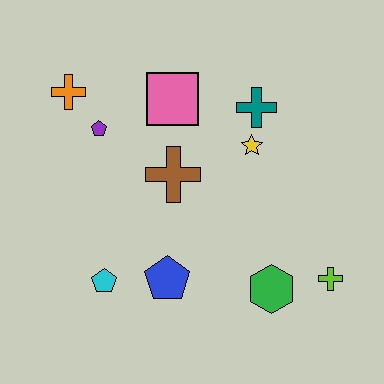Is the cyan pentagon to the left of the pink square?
Yes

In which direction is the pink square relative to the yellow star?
The pink square is to the left of the yellow star.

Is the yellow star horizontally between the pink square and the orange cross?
No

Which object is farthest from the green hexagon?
The orange cross is farthest from the green hexagon.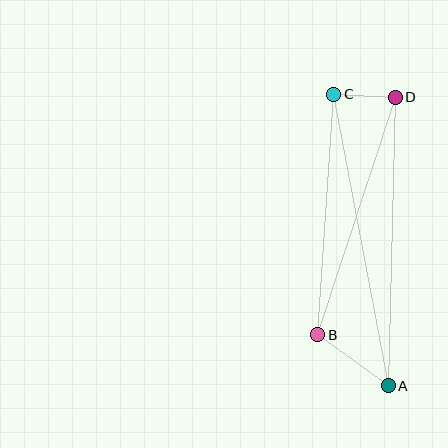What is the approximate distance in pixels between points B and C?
The distance between B and C is approximately 241 pixels.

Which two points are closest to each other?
Points C and D are closest to each other.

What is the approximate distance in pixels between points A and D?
The distance between A and D is approximately 289 pixels.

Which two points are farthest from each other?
Points A and C are farthest from each other.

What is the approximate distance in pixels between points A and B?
The distance between A and B is approximately 87 pixels.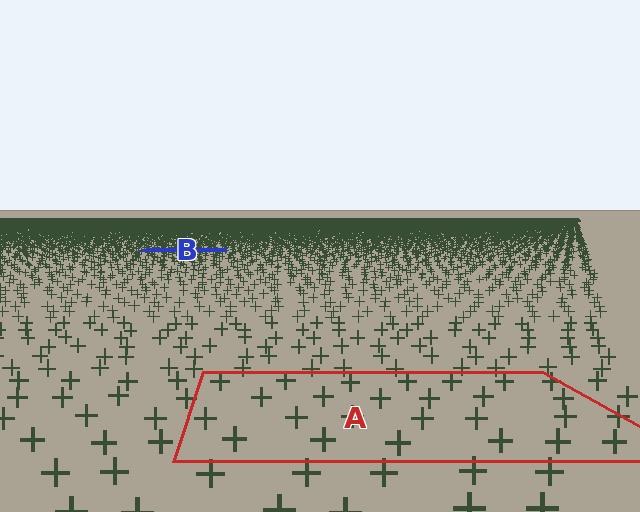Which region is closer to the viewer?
Region A is closer. The texture elements there are larger and more spread out.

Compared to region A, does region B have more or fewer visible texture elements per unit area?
Region B has more texture elements per unit area — they are packed more densely because it is farther away.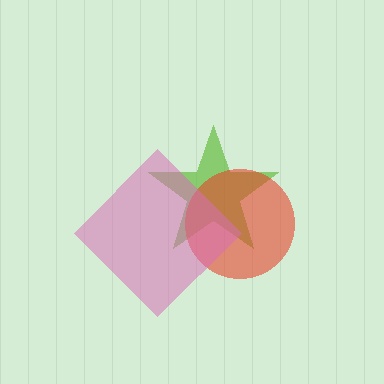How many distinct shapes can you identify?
There are 3 distinct shapes: a lime star, a red circle, a pink diamond.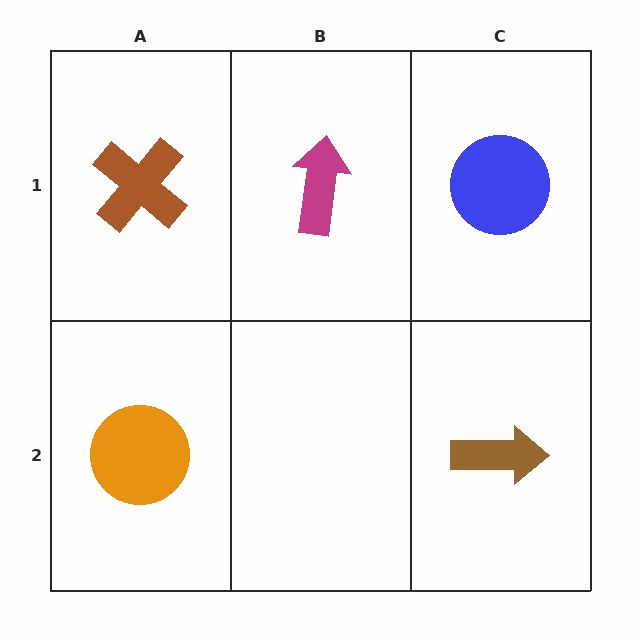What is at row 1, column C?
A blue circle.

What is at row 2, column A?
An orange circle.